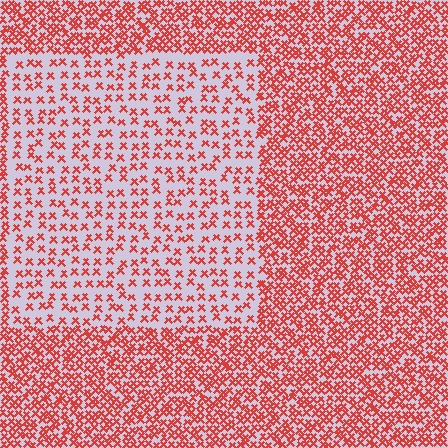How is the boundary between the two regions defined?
The boundary is defined by a change in element density (approximately 2.3x ratio). All elements are the same color, size, and shape.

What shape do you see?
I see a rectangle.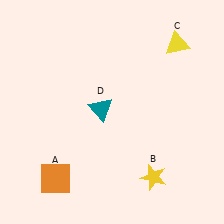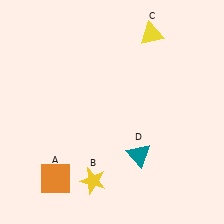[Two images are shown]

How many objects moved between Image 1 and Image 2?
3 objects moved between the two images.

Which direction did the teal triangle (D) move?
The teal triangle (D) moved down.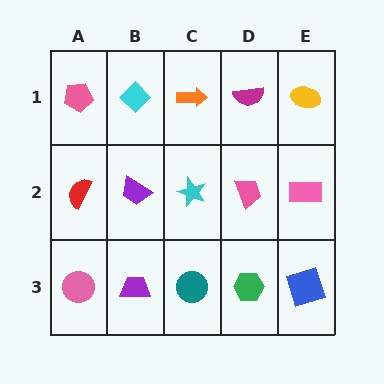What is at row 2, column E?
A pink rectangle.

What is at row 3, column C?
A teal circle.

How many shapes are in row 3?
5 shapes.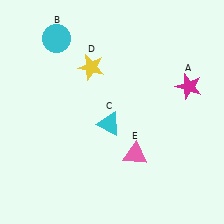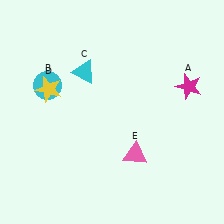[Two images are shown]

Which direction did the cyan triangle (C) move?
The cyan triangle (C) moved up.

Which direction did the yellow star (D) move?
The yellow star (D) moved left.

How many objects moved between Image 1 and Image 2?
3 objects moved between the two images.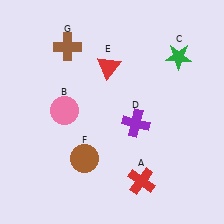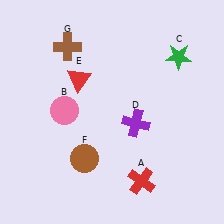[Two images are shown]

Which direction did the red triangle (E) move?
The red triangle (E) moved left.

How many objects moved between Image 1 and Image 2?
1 object moved between the two images.